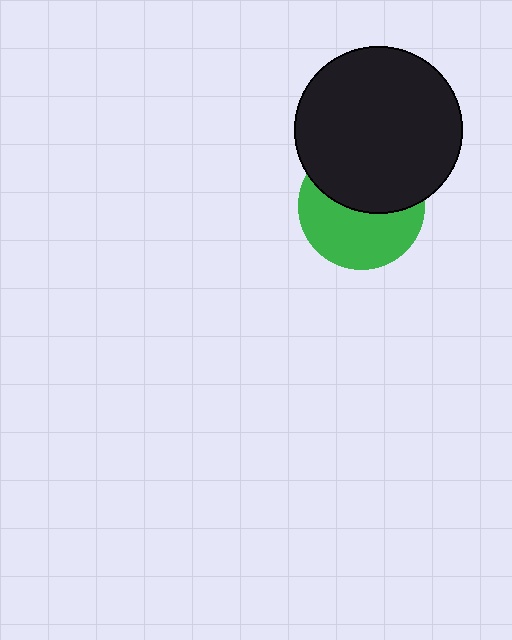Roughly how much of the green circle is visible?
About half of it is visible (roughly 52%).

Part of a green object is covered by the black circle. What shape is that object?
It is a circle.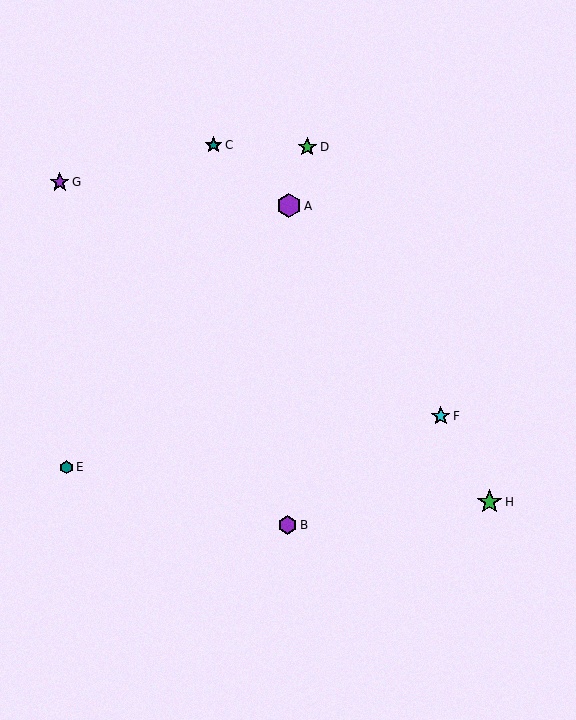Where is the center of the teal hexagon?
The center of the teal hexagon is at (66, 467).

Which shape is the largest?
The green star (labeled H) is the largest.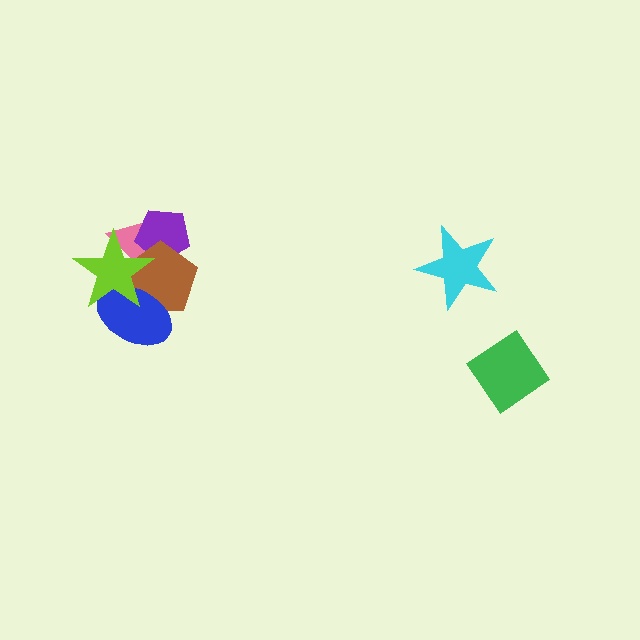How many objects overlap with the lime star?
4 objects overlap with the lime star.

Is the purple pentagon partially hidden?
Yes, it is partially covered by another shape.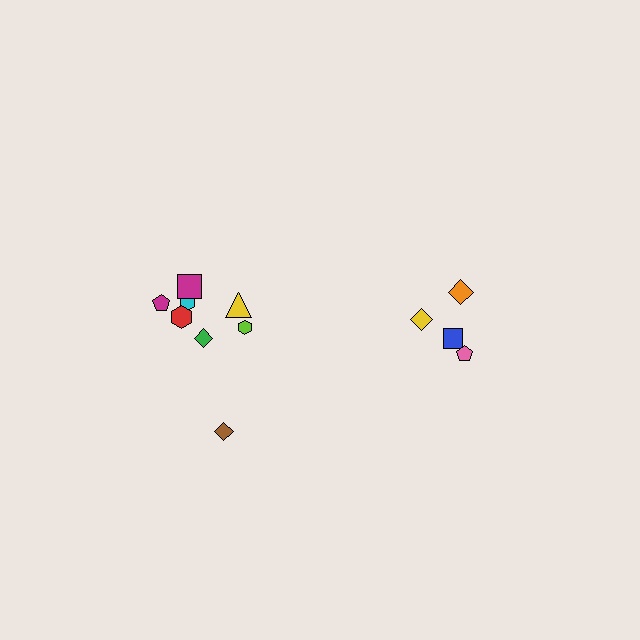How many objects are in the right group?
There are 4 objects.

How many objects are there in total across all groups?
There are 12 objects.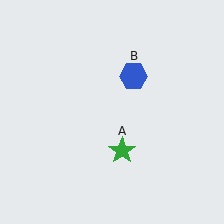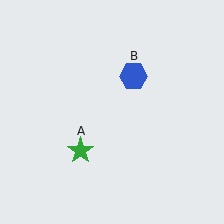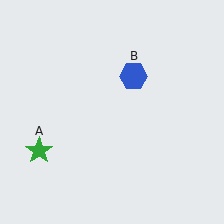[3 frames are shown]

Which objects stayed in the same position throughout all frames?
Blue hexagon (object B) remained stationary.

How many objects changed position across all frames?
1 object changed position: green star (object A).